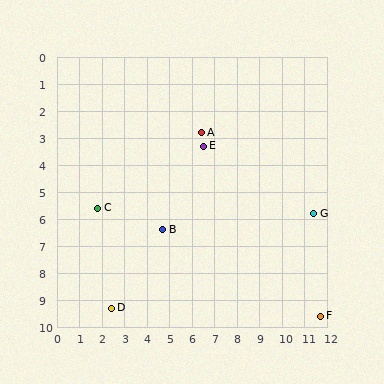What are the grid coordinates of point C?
Point C is at approximately (1.8, 5.6).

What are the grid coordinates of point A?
Point A is at approximately (6.4, 2.8).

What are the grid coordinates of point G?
Point G is at approximately (11.4, 5.8).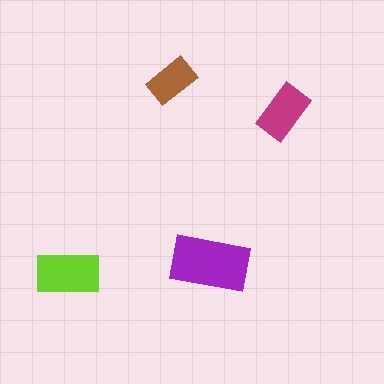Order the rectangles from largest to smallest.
the purple one, the lime one, the magenta one, the brown one.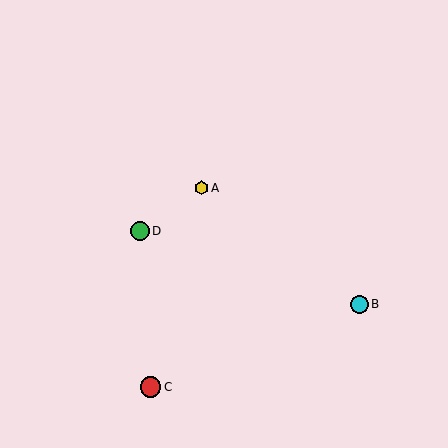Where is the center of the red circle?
The center of the red circle is at (150, 387).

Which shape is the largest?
The red circle (labeled C) is the largest.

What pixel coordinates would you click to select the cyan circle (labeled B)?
Click at (359, 304) to select the cyan circle B.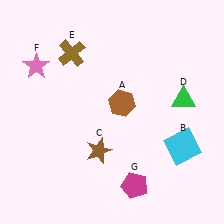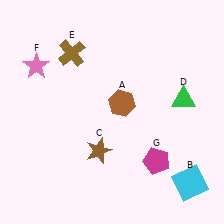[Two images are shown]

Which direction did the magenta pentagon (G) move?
The magenta pentagon (G) moved up.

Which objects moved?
The objects that moved are: the cyan square (B), the magenta pentagon (G).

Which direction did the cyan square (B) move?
The cyan square (B) moved down.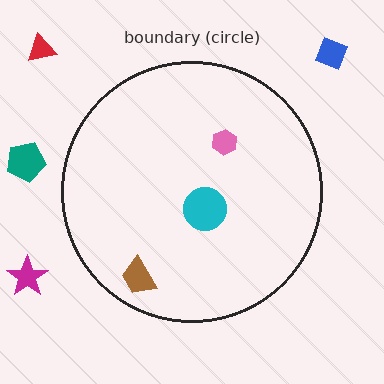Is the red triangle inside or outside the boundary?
Outside.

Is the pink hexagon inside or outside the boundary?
Inside.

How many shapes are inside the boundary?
3 inside, 4 outside.